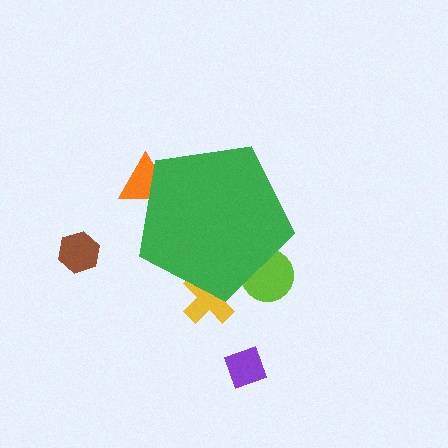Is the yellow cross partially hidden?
Yes, the yellow cross is partially hidden behind the green pentagon.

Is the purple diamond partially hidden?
No, the purple diamond is fully visible.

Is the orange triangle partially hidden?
Yes, the orange triangle is partially hidden behind the green pentagon.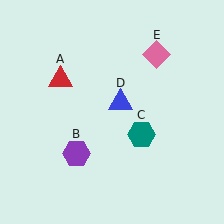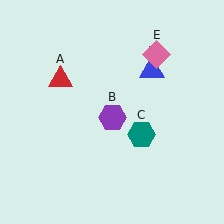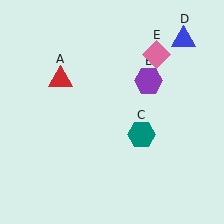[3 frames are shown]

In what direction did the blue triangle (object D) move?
The blue triangle (object D) moved up and to the right.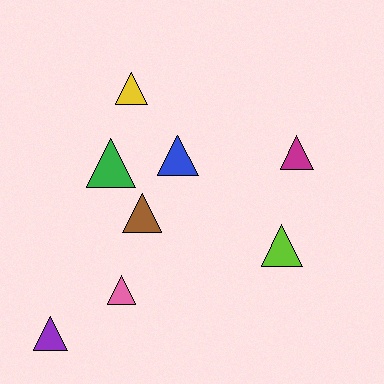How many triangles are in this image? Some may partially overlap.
There are 8 triangles.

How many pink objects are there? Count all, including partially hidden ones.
There is 1 pink object.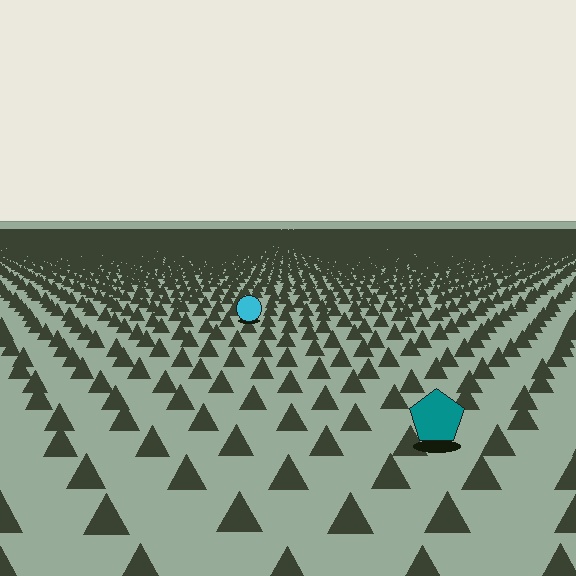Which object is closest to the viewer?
The teal pentagon is closest. The texture marks near it are larger and more spread out.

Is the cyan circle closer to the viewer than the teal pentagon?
No. The teal pentagon is closer — you can tell from the texture gradient: the ground texture is coarser near it.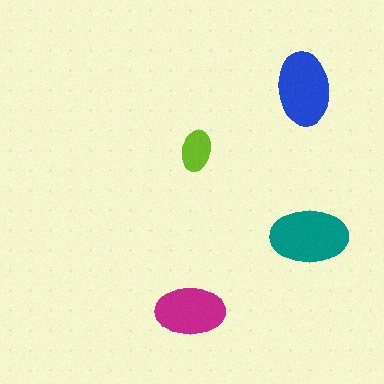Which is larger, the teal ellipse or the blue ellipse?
The teal one.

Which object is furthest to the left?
The magenta ellipse is leftmost.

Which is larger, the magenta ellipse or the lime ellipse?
The magenta one.